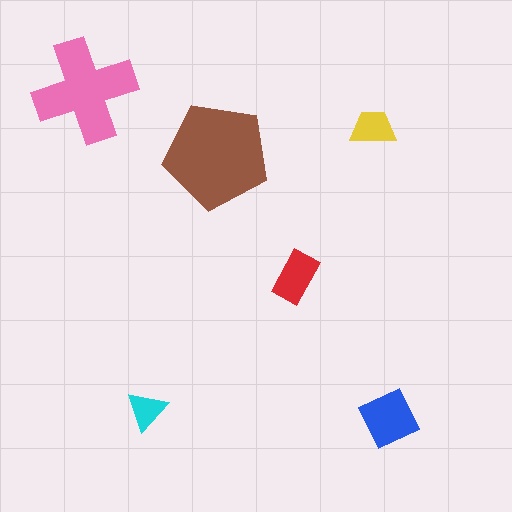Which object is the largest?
The brown pentagon.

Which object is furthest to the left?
The pink cross is leftmost.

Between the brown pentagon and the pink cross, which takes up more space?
The brown pentagon.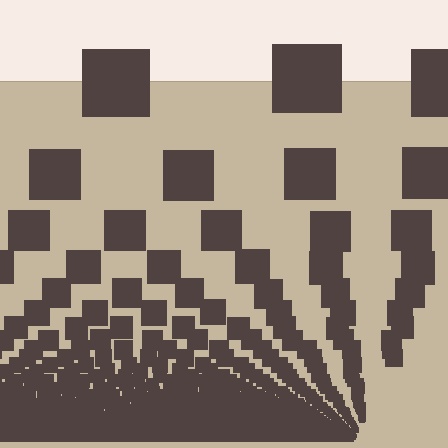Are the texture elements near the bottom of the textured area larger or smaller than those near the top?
Smaller. The gradient is inverted — elements near the bottom are smaller and denser.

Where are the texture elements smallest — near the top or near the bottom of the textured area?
Near the bottom.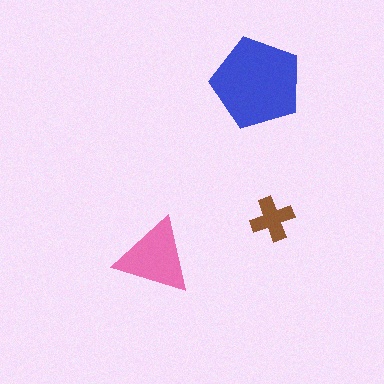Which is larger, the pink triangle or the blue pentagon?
The blue pentagon.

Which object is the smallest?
The brown cross.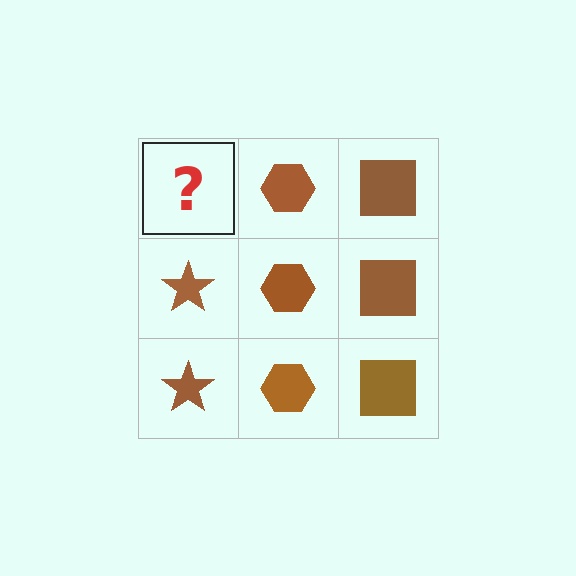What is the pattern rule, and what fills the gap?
The rule is that each column has a consistent shape. The gap should be filled with a brown star.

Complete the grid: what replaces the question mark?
The question mark should be replaced with a brown star.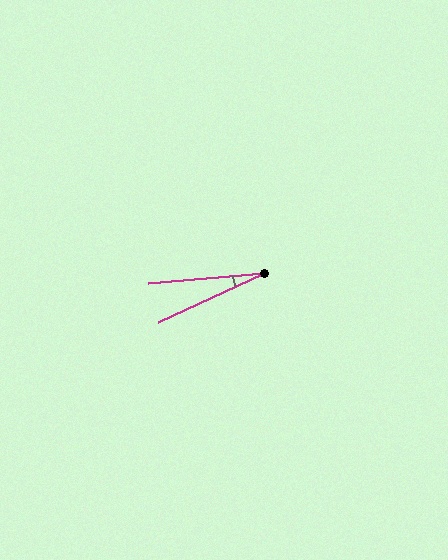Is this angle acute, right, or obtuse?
It is acute.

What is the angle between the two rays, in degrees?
Approximately 20 degrees.